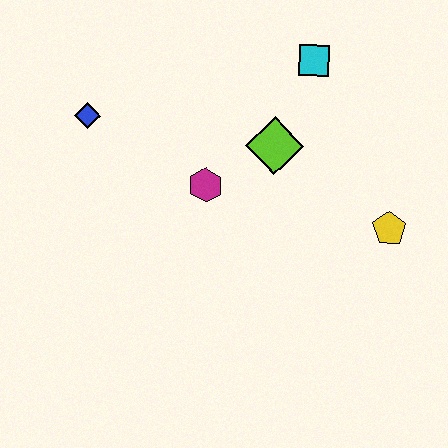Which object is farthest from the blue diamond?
The yellow pentagon is farthest from the blue diamond.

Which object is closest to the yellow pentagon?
The lime diamond is closest to the yellow pentagon.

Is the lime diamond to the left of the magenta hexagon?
No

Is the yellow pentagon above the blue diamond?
No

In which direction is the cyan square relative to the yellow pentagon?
The cyan square is above the yellow pentagon.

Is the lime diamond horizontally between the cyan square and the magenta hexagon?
Yes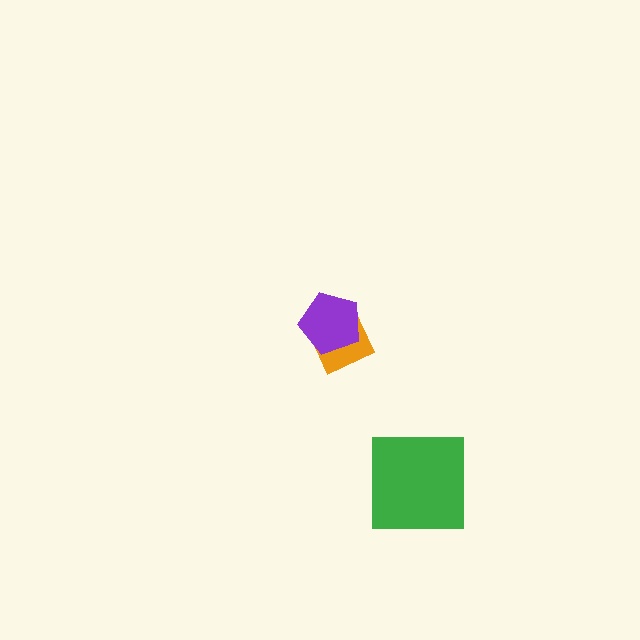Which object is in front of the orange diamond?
The purple pentagon is in front of the orange diamond.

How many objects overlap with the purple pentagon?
1 object overlaps with the purple pentagon.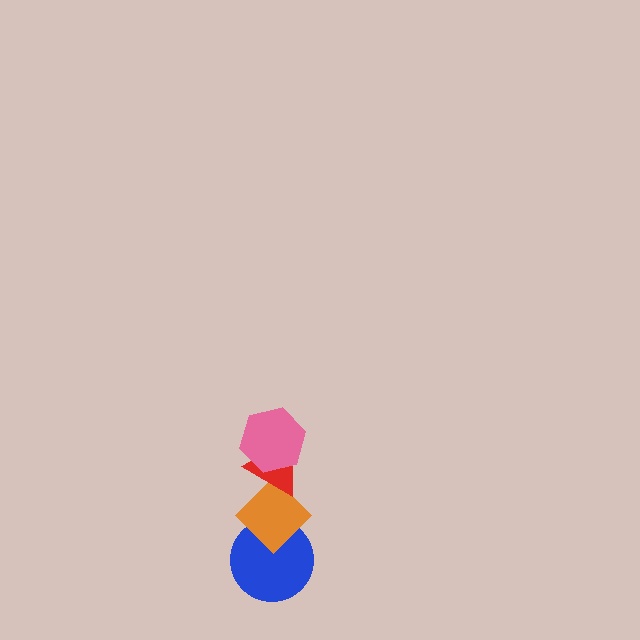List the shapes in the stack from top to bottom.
From top to bottom: the pink hexagon, the red triangle, the orange diamond, the blue circle.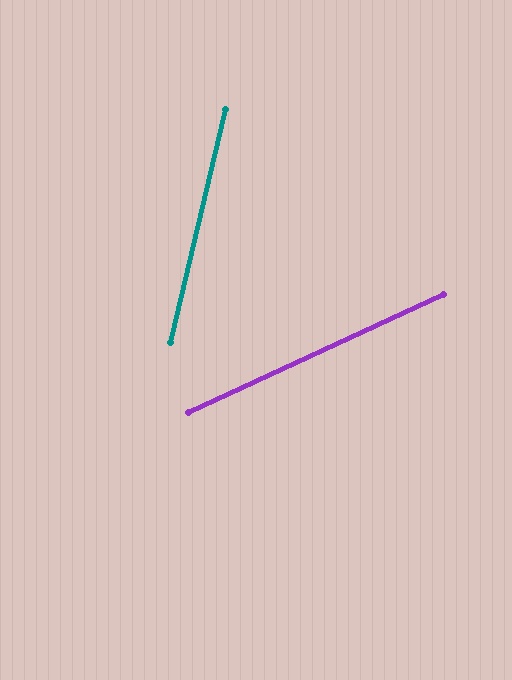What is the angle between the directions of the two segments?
Approximately 52 degrees.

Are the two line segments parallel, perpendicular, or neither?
Neither parallel nor perpendicular — they differ by about 52°.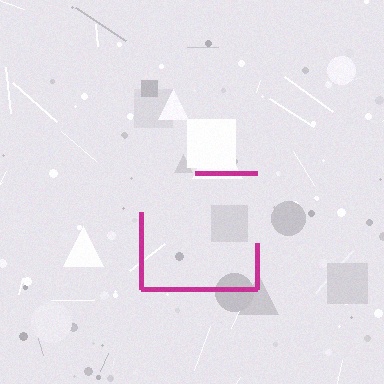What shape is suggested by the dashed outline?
The dashed outline suggests a square.